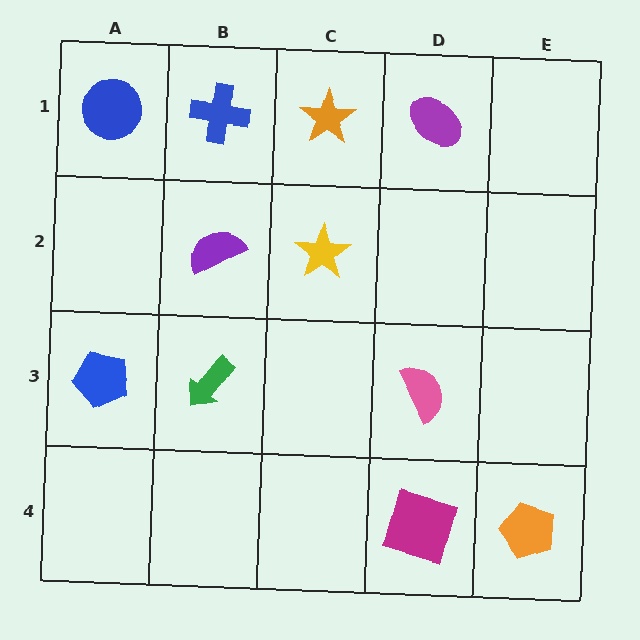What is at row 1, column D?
A purple ellipse.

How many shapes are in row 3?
3 shapes.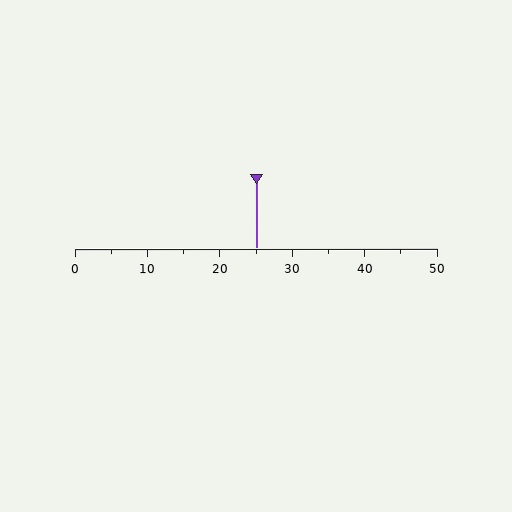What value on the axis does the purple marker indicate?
The marker indicates approximately 25.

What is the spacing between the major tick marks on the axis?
The major ticks are spaced 10 apart.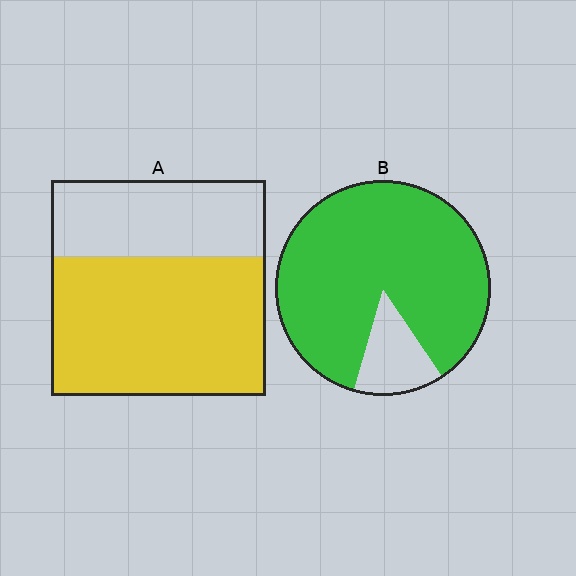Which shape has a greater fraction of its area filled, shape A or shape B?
Shape B.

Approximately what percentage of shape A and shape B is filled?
A is approximately 65% and B is approximately 85%.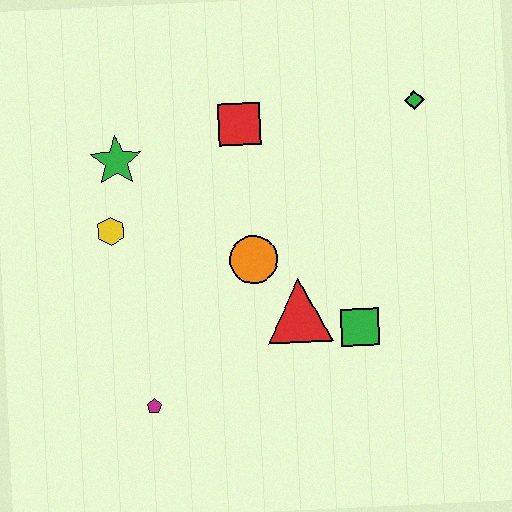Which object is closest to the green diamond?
The red square is closest to the green diamond.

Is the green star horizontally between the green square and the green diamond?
No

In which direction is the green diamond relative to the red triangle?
The green diamond is above the red triangle.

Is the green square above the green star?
No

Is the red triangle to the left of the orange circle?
No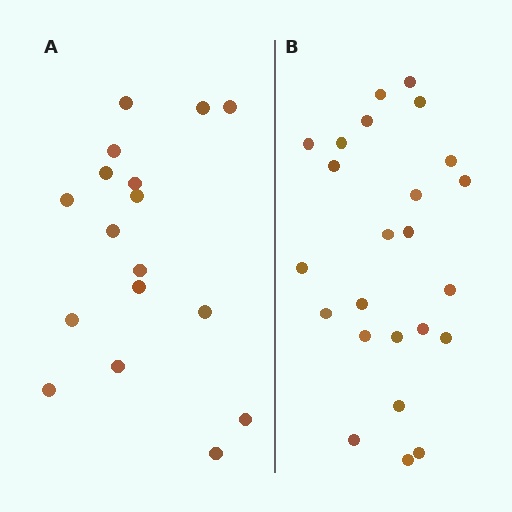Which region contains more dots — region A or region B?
Region B (the right region) has more dots.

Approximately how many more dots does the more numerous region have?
Region B has roughly 8 or so more dots than region A.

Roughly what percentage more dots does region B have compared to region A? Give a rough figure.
About 40% more.